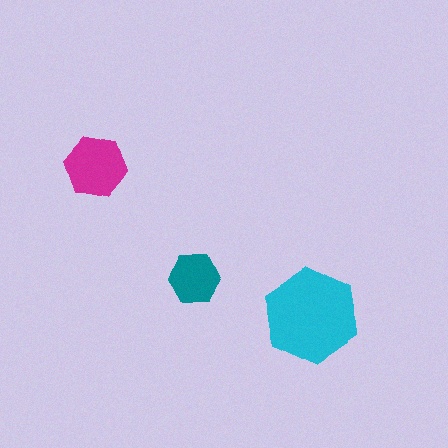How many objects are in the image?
There are 3 objects in the image.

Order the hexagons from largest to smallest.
the cyan one, the magenta one, the teal one.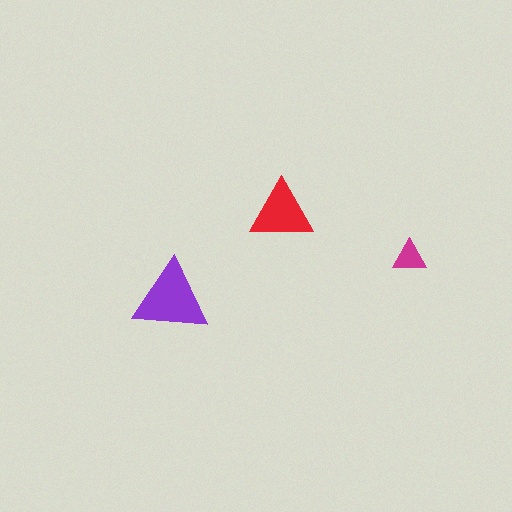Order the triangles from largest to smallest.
the purple one, the red one, the magenta one.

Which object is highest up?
The red triangle is topmost.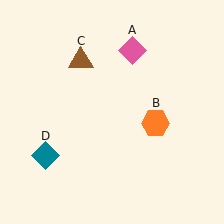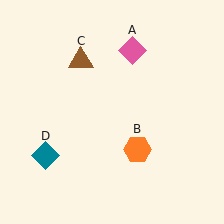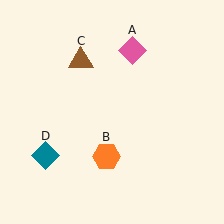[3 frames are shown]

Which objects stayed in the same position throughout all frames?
Pink diamond (object A) and brown triangle (object C) and teal diamond (object D) remained stationary.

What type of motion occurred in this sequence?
The orange hexagon (object B) rotated clockwise around the center of the scene.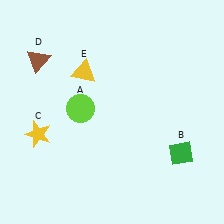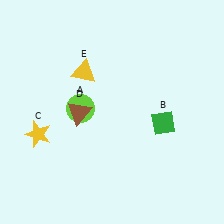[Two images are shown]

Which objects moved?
The objects that moved are: the green diamond (B), the brown triangle (D).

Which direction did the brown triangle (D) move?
The brown triangle (D) moved down.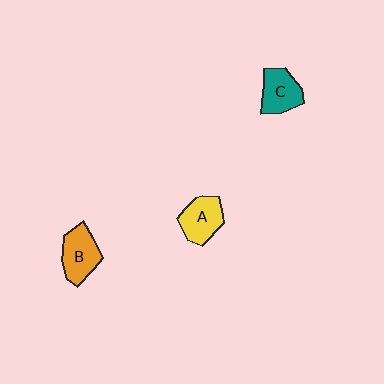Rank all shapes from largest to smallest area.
From largest to smallest: B (orange), A (yellow), C (teal).